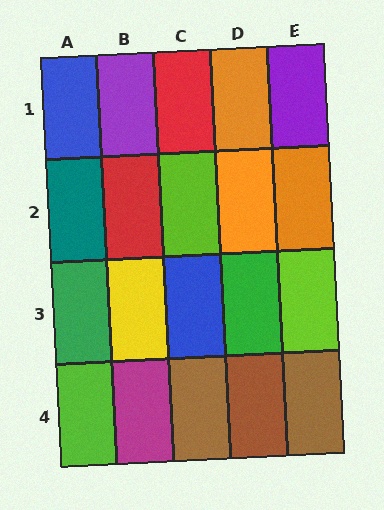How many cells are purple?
2 cells are purple.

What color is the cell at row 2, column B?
Red.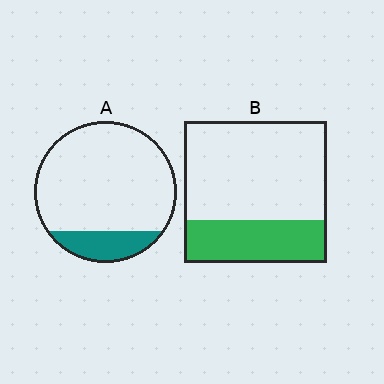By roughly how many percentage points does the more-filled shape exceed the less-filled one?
By roughly 15 percentage points (B over A).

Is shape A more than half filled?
No.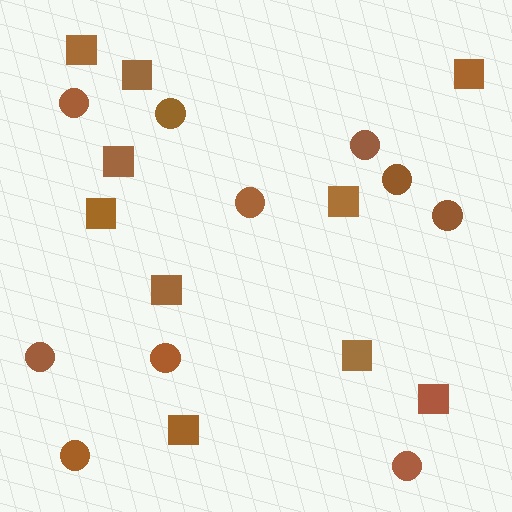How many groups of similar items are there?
There are 2 groups: one group of squares (10) and one group of circles (10).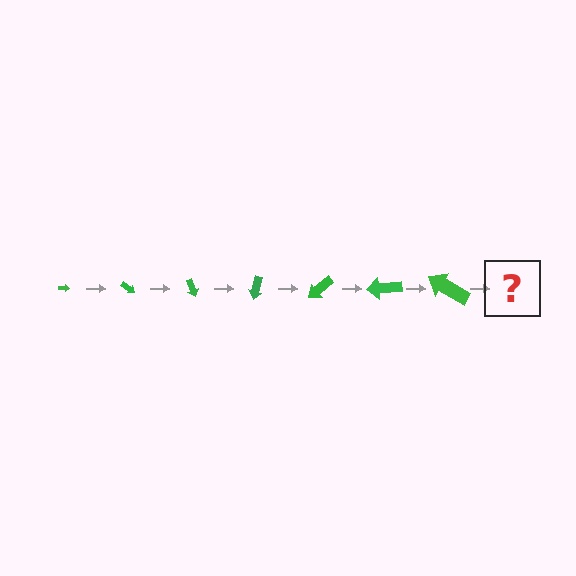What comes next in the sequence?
The next element should be an arrow, larger than the previous one and rotated 245 degrees from the start.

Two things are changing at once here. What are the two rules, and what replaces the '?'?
The two rules are that the arrow grows larger each step and it rotates 35 degrees each step. The '?' should be an arrow, larger than the previous one and rotated 245 degrees from the start.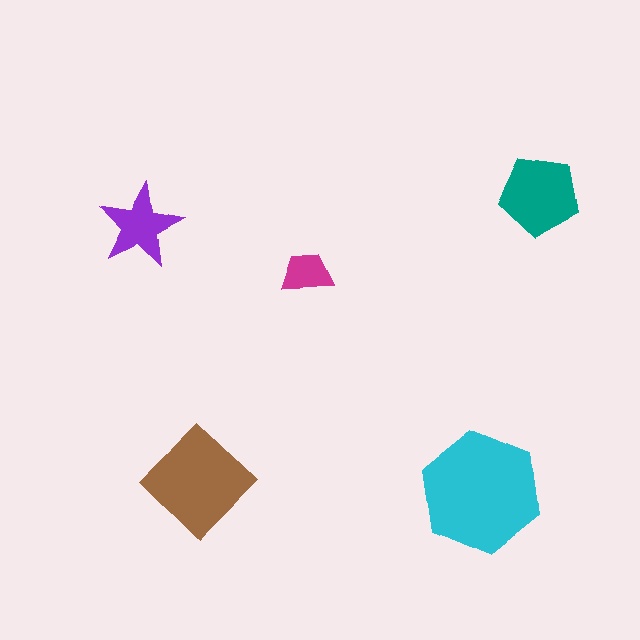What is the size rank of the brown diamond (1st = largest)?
2nd.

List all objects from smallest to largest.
The magenta trapezoid, the purple star, the teal pentagon, the brown diamond, the cyan hexagon.